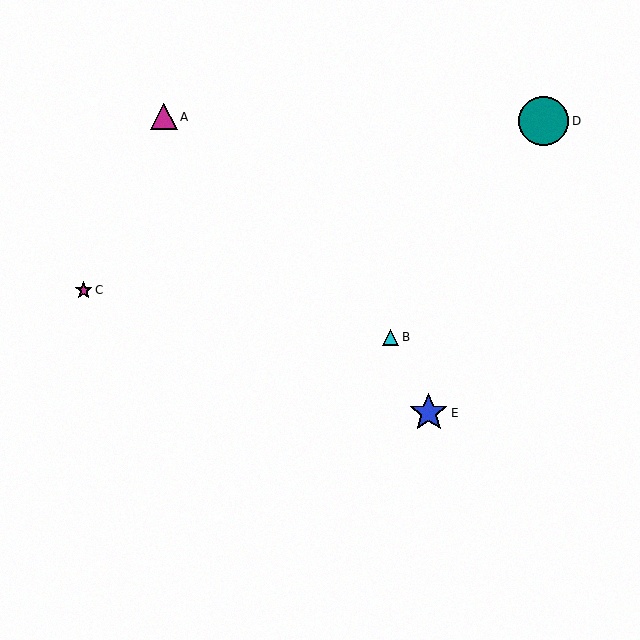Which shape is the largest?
The teal circle (labeled D) is the largest.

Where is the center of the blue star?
The center of the blue star is at (429, 413).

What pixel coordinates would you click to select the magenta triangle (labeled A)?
Click at (164, 117) to select the magenta triangle A.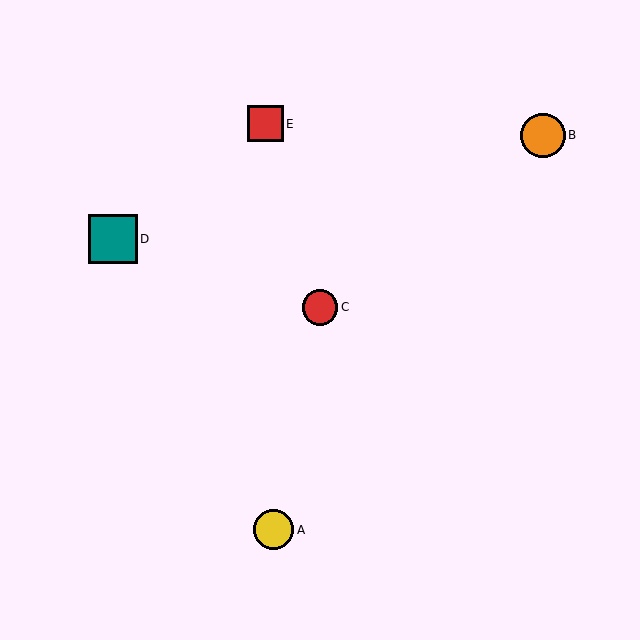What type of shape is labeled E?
Shape E is a red square.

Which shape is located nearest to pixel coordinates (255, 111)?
The red square (labeled E) at (265, 124) is nearest to that location.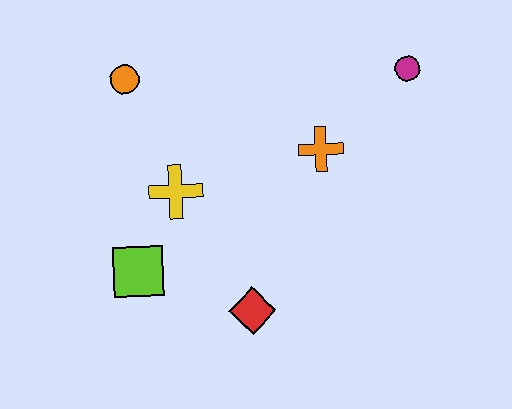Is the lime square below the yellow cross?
Yes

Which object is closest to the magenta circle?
The orange cross is closest to the magenta circle.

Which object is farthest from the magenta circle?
The lime square is farthest from the magenta circle.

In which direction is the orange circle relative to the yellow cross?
The orange circle is above the yellow cross.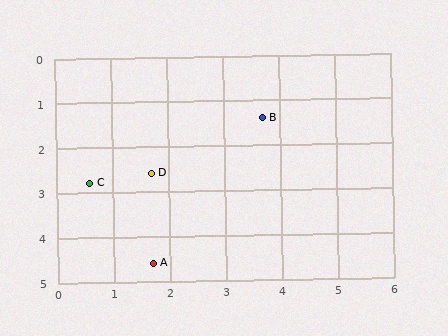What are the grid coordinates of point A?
Point A is at approximately (1.7, 4.6).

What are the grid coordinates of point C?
Point C is at approximately (0.6, 2.8).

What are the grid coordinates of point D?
Point D is at approximately (1.7, 2.6).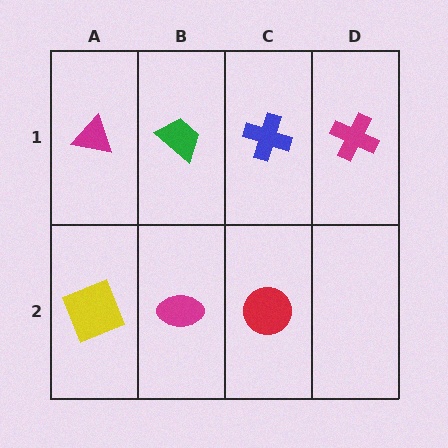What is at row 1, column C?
A blue cross.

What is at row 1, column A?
A magenta triangle.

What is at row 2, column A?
A yellow square.